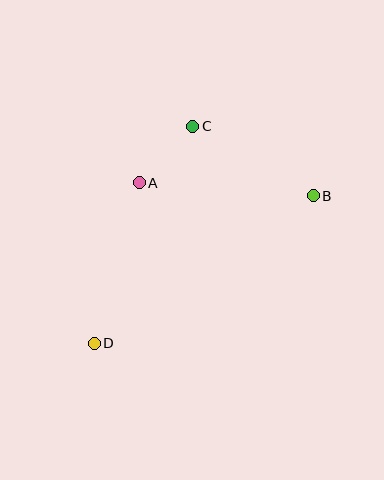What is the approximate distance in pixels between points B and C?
The distance between B and C is approximately 139 pixels.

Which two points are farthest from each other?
Points B and D are farthest from each other.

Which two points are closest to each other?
Points A and C are closest to each other.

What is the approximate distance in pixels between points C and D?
The distance between C and D is approximately 238 pixels.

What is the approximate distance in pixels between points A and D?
The distance between A and D is approximately 167 pixels.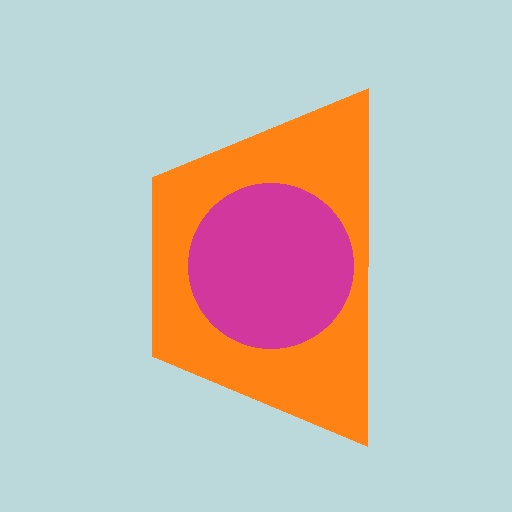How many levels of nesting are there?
2.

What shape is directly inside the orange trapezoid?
The magenta circle.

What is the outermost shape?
The orange trapezoid.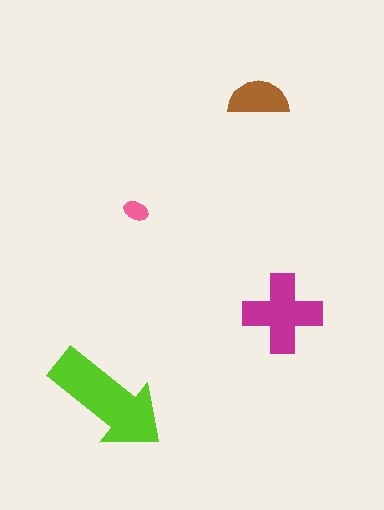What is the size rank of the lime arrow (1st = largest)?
1st.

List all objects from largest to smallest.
The lime arrow, the magenta cross, the brown semicircle, the pink ellipse.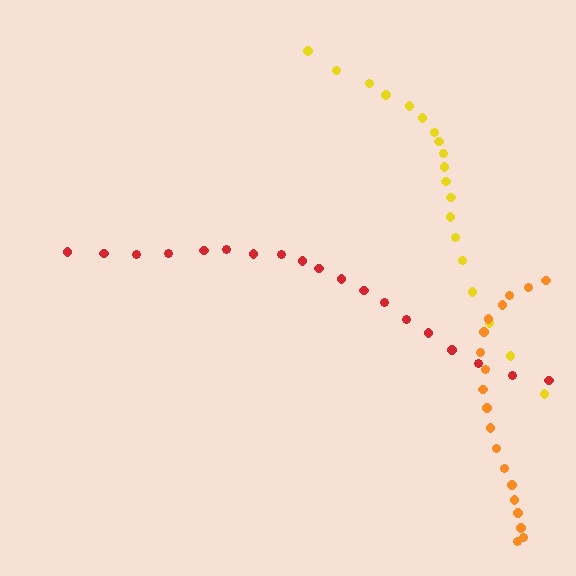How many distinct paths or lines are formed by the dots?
There are 3 distinct paths.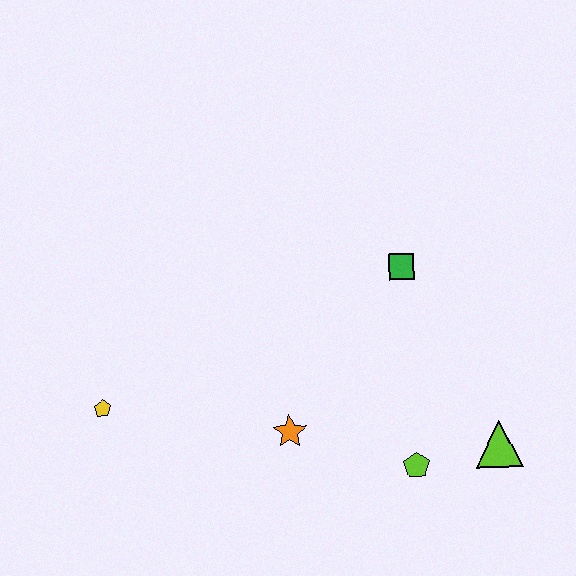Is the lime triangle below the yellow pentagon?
Yes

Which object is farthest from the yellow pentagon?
The lime triangle is farthest from the yellow pentagon.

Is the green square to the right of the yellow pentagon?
Yes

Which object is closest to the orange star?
The lime pentagon is closest to the orange star.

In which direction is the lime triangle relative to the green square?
The lime triangle is below the green square.